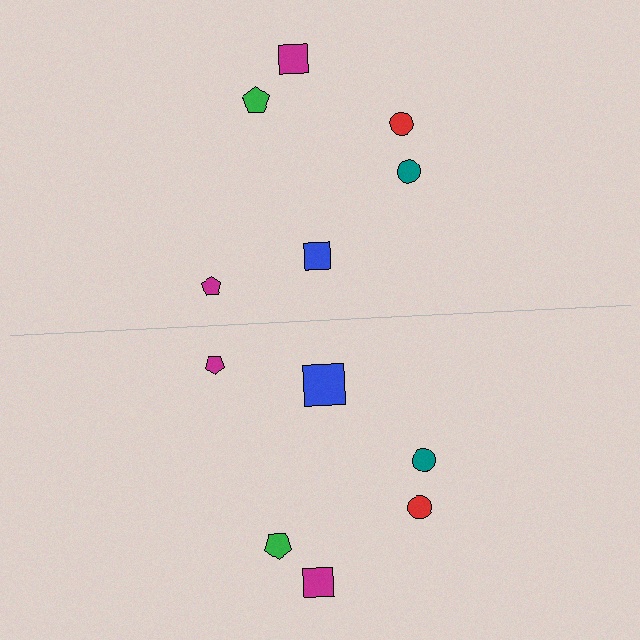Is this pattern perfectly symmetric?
No, the pattern is not perfectly symmetric. The blue square on the bottom side has a different size than its mirror counterpart.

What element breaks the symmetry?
The blue square on the bottom side has a different size than its mirror counterpart.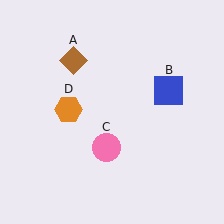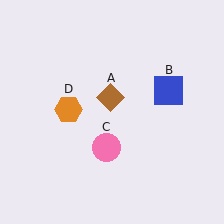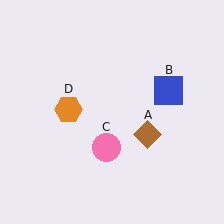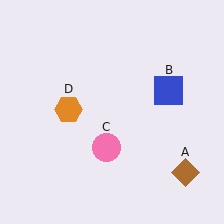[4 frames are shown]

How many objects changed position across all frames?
1 object changed position: brown diamond (object A).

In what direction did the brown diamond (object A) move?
The brown diamond (object A) moved down and to the right.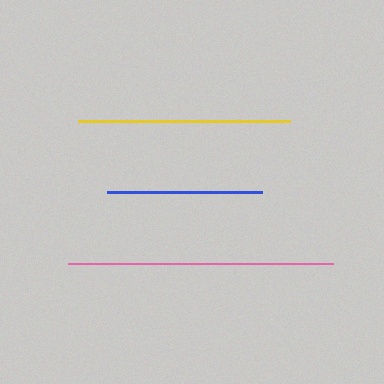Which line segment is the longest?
The pink line is the longest at approximately 264 pixels.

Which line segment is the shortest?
The blue line is the shortest at approximately 155 pixels.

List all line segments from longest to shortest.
From longest to shortest: pink, yellow, blue.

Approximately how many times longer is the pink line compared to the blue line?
The pink line is approximately 1.7 times the length of the blue line.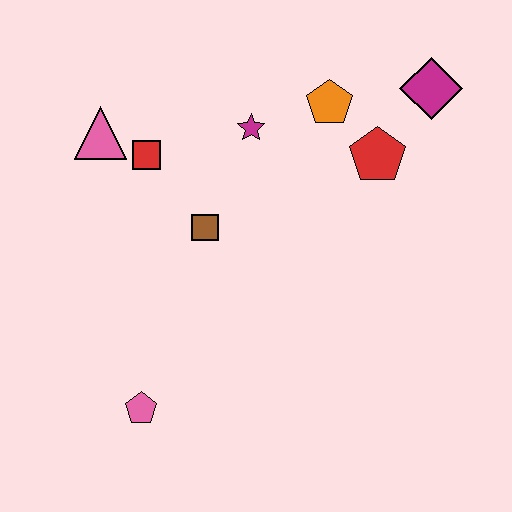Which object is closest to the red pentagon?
The orange pentagon is closest to the red pentagon.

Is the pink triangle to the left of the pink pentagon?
Yes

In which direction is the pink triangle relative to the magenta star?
The pink triangle is to the left of the magenta star.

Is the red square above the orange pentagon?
No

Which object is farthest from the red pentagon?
The pink pentagon is farthest from the red pentagon.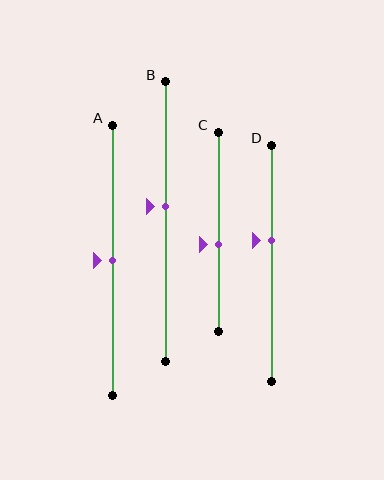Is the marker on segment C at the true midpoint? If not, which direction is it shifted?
No, the marker on segment C is shifted downward by about 7% of the segment length.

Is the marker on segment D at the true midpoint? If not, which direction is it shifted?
No, the marker on segment D is shifted upward by about 10% of the segment length.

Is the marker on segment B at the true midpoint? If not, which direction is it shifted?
No, the marker on segment B is shifted upward by about 5% of the segment length.